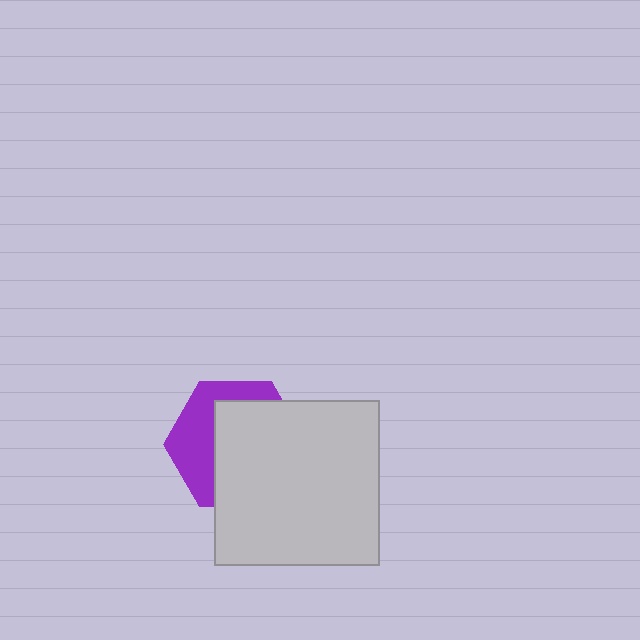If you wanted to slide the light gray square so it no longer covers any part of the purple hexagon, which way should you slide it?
Slide it toward the lower-right — that is the most direct way to separate the two shapes.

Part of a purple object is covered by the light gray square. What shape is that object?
It is a hexagon.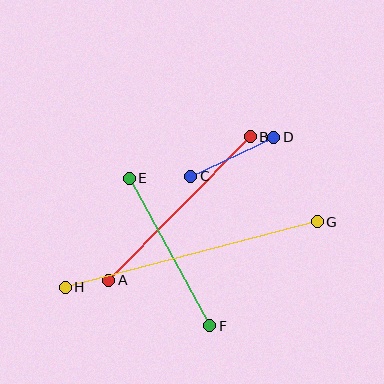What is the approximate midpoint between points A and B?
The midpoint is at approximately (179, 209) pixels.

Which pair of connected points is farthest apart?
Points G and H are farthest apart.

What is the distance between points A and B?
The distance is approximately 201 pixels.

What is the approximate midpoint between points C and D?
The midpoint is at approximately (232, 157) pixels.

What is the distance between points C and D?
The distance is approximately 92 pixels.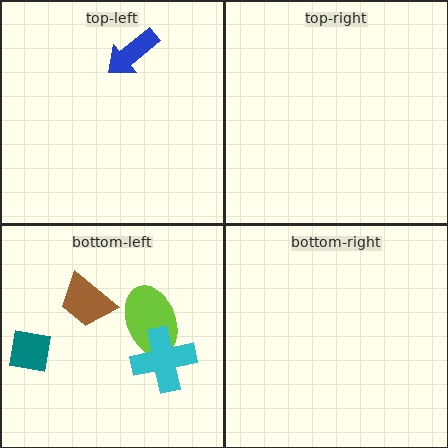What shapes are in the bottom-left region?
The lime ellipse, the brown trapezoid, the teal square, the cyan cross.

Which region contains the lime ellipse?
The bottom-left region.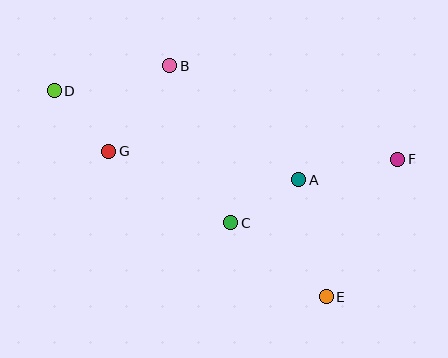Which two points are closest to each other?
Points A and C are closest to each other.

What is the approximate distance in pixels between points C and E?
The distance between C and E is approximately 121 pixels.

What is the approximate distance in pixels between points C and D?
The distance between C and D is approximately 220 pixels.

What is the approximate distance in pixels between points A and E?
The distance between A and E is approximately 120 pixels.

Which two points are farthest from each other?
Points D and F are farthest from each other.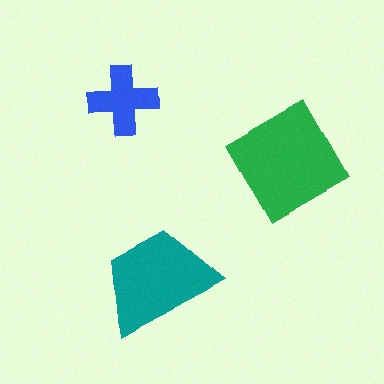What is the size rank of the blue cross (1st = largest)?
3rd.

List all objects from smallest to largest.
The blue cross, the teal trapezoid, the green diamond.